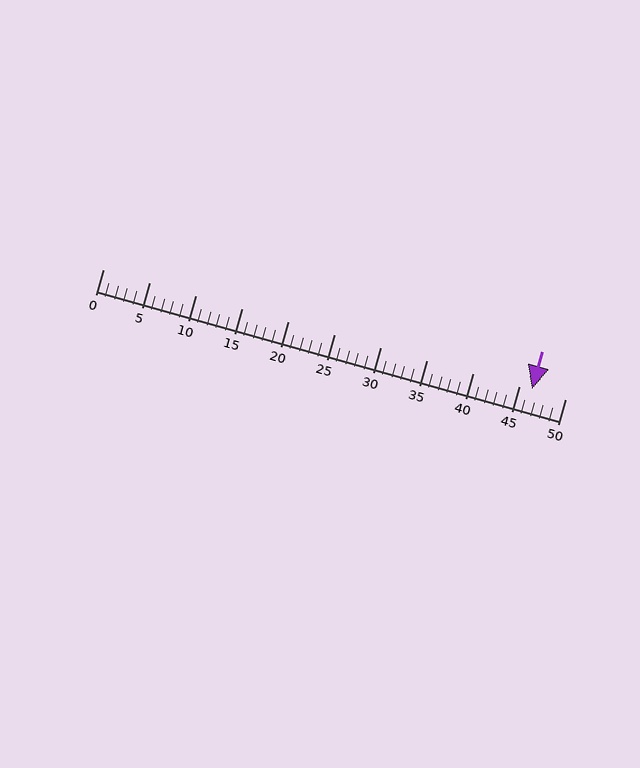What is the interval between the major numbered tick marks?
The major tick marks are spaced 5 units apart.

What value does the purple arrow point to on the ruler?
The purple arrow points to approximately 46.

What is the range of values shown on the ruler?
The ruler shows values from 0 to 50.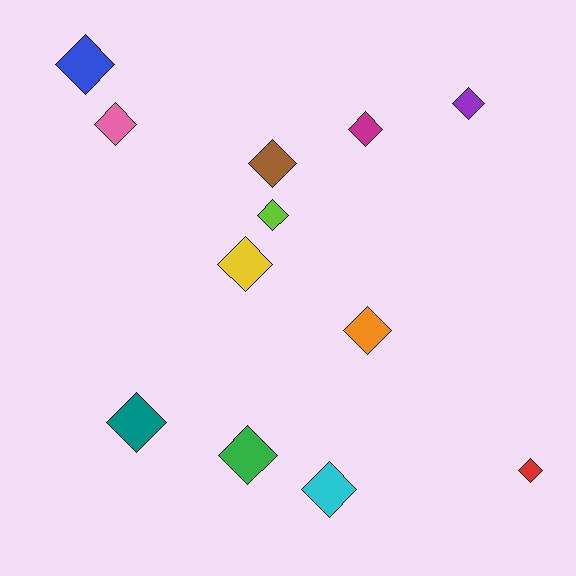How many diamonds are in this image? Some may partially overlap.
There are 12 diamonds.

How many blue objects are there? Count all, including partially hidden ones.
There is 1 blue object.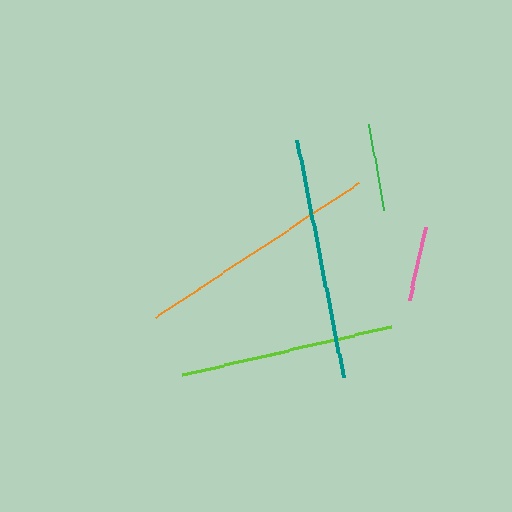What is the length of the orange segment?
The orange segment is approximately 243 pixels long.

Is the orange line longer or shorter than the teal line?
The orange line is longer than the teal line.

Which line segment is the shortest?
The pink line is the shortest at approximately 74 pixels.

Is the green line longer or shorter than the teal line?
The teal line is longer than the green line.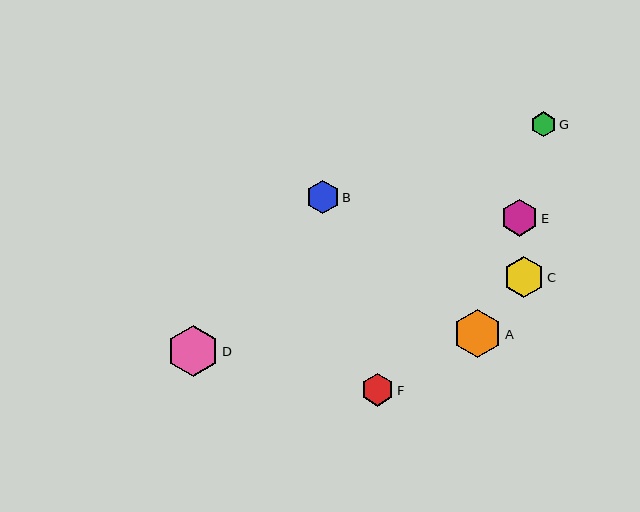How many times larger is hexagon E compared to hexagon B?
Hexagon E is approximately 1.1 times the size of hexagon B.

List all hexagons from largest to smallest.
From largest to smallest: D, A, C, E, B, F, G.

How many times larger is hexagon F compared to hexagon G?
Hexagon F is approximately 1.3 times the size of hexagon G.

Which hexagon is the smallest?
Hexagon G is the smallest with a size of approximately 24 pixels.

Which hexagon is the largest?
Hexagon D is the largest with a size of approximately 51 pixels.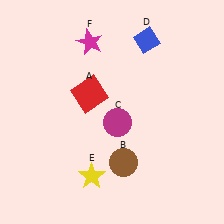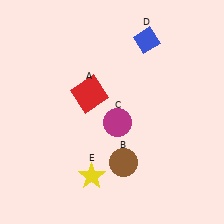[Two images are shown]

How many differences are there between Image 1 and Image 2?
There is 1 difference between the two images.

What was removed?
The magenta star (F) was removed in Image 2.